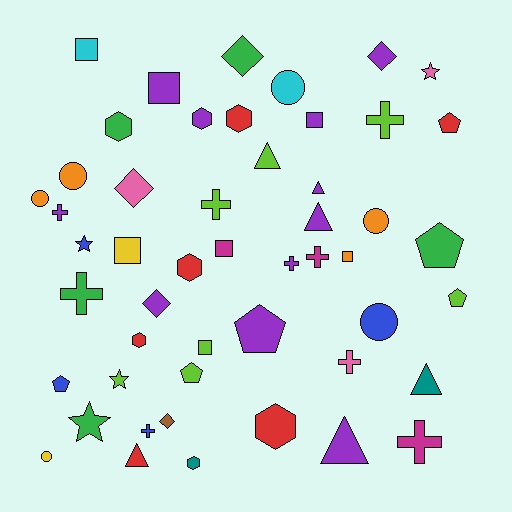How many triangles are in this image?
There are 6 triangles.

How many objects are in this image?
There are 50 objects.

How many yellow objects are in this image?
There are 2 yellow objects.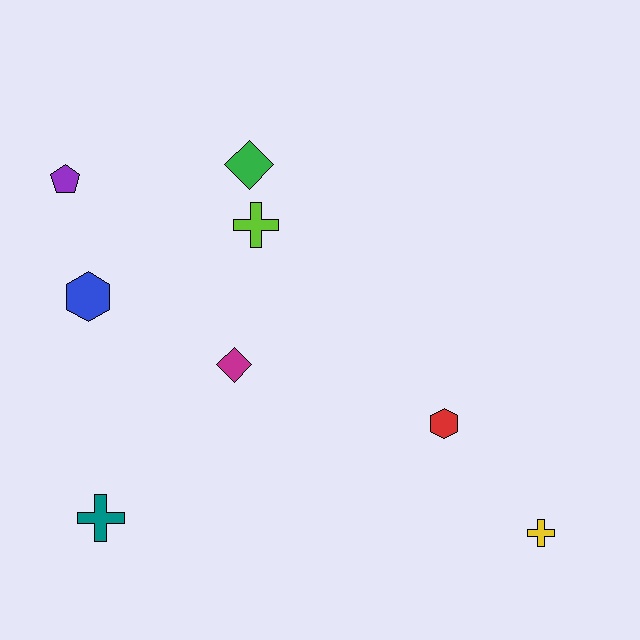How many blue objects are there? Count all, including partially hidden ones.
There is 1 blue object.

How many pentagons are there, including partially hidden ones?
There is 1 pentagon.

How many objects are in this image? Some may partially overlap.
There are 8 objects.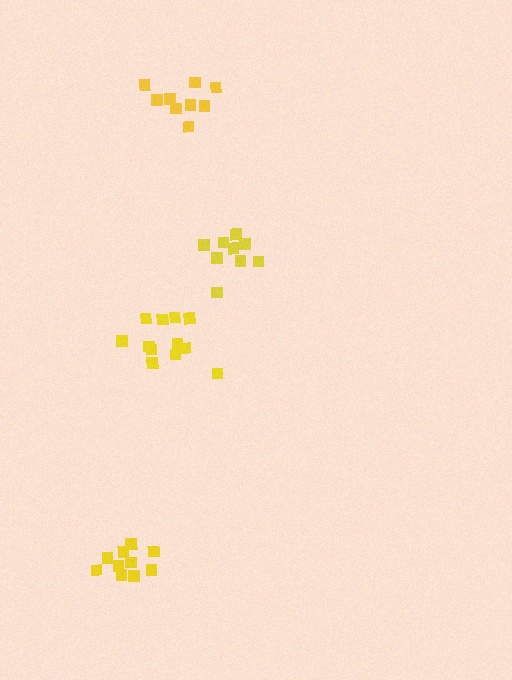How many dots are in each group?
Group 1: 12 dots, Group 2: 9 dots, Group 3: 10 dots, Group 4: 9 dots (40 total).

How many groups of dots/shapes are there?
There are 4 groups.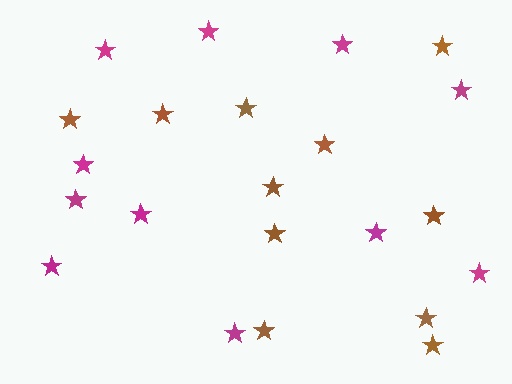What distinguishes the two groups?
There are 2 groups: one group of brown stars (11) and one group of magenta stars (11).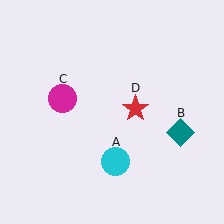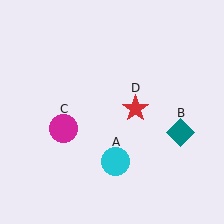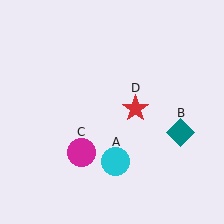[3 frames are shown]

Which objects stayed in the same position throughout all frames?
Cyan circle (object A) and teal diamond (object B) and red star (object D) remained stationary.